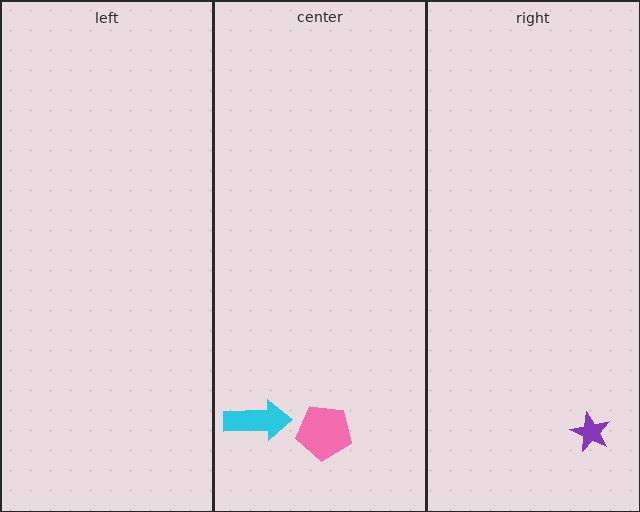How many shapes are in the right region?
1.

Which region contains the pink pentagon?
The center region.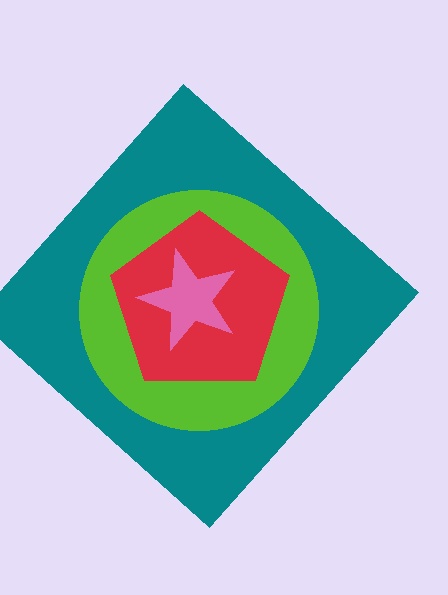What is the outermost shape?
The teal diamond.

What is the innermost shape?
The pink star.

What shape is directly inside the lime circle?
The red pentagon.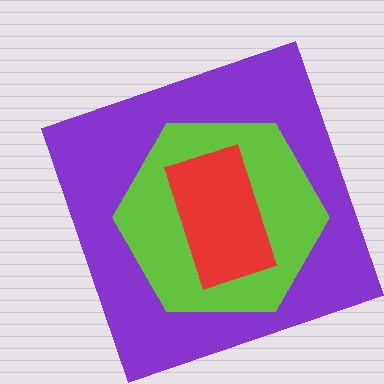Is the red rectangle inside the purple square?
Yes.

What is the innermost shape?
The red rectangle.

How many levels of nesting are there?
3.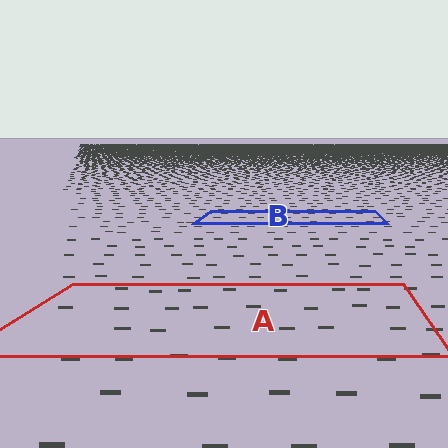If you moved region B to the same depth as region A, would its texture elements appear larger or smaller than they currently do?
They would appear larger. At a closer depth, the same texture elements are projected at a bigger on-screen size.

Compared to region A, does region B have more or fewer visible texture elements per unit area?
Region B has more texture elements per unit area — they are packed more densely because it is farther away.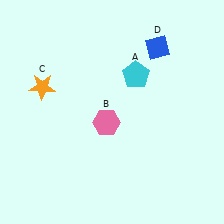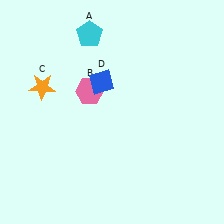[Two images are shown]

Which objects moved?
The objects that moved are: the cyan pentagon (A), the pink hexagon (B), the blue diamond (D).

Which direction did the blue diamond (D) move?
The blue diamond (D) moved left.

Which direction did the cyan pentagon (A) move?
The cyan pentagon (A) moved left.